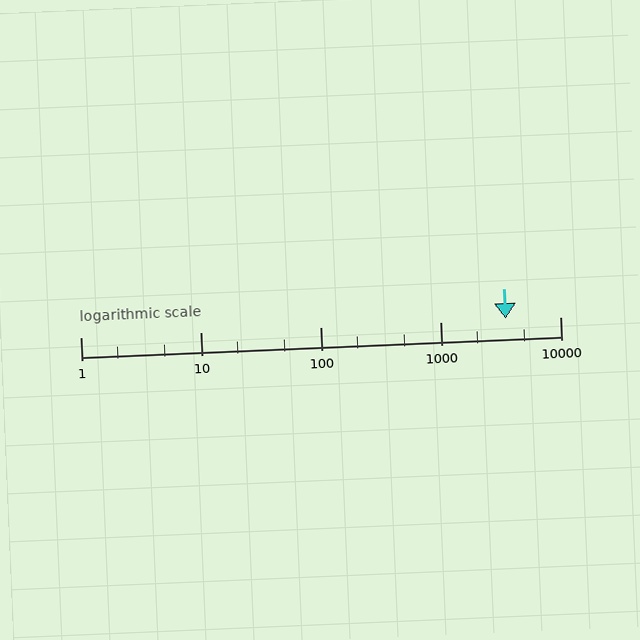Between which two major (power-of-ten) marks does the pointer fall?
The pointer is between 1000 and 10000.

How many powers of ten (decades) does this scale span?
The scale spans 4 decades, from 1 to 10000.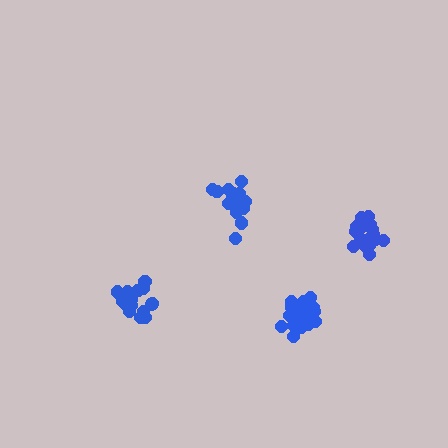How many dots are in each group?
Group 1: 19 dots, Group 2: 18 dots, Group 3: 21 dots, Group 4: 19 dots (77 total).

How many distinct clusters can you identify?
There are 4 distinct clusters.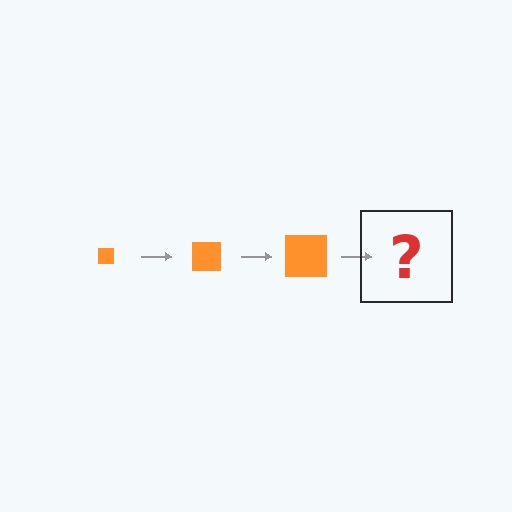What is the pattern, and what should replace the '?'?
The pattern is that the square gets progressively larger each step. The '?' should be an orange square, larger than the previous one.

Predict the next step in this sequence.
The next step is an orange square, larger than the previous one.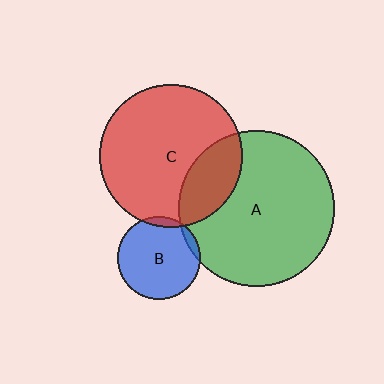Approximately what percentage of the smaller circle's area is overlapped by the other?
Approximately 5%.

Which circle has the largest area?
Circle A (green).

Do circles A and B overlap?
Yes.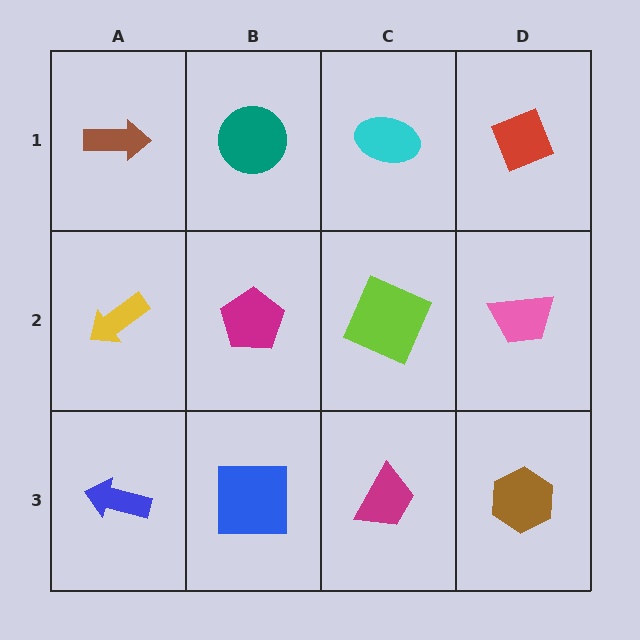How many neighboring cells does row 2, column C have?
4.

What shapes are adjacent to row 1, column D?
A pink trapezoid (row 2, column D), a cyan ellipse (row 1, column C).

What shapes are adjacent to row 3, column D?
A pink trapezoid (row 2, column D), a magenta trapezoid (row 3, column C).